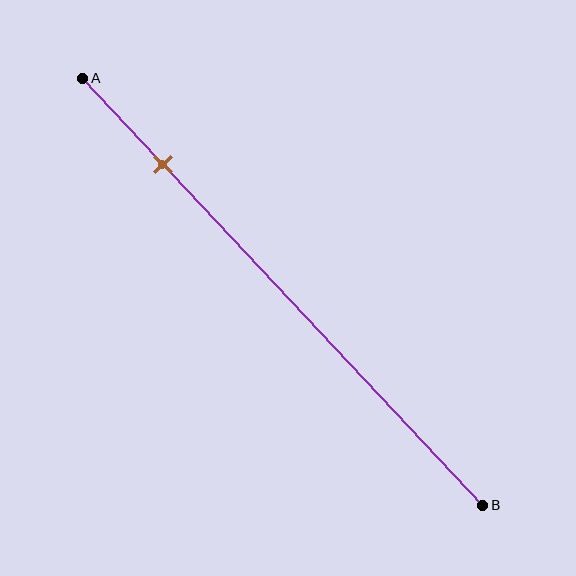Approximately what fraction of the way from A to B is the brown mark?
The brown mark is approximately 20% of the way from A to B.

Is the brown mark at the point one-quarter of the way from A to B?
No, the mark is at about 20% from A, not at the 25% one-quarter point.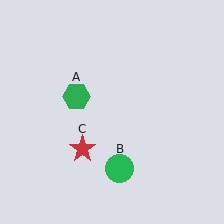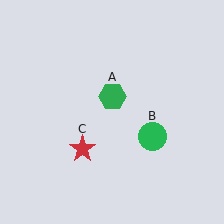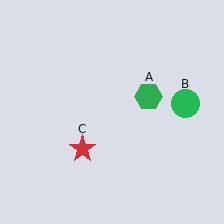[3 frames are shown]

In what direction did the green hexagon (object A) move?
The green hexagon (object A) moved right.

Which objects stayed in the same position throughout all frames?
Red star (object C) remained stationary.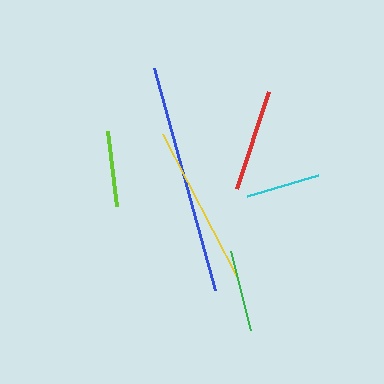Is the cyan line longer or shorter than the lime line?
The lime line is longer than the cyan line.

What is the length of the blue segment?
The blue segment is approximately 230 pixels long.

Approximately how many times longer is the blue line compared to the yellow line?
The blue line is approximately 1.4 times the length of the yellow line.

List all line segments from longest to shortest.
From longest to shortest: blue, yellow, red, green, lime, cyan.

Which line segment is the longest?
The blue line is the longest at approximately 230 pixels.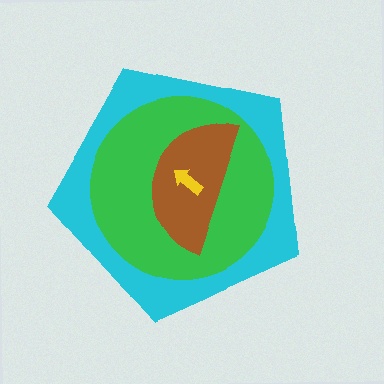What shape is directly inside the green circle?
The brown semicircle.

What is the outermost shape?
The cyan pentagon.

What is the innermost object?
The yellow arrow.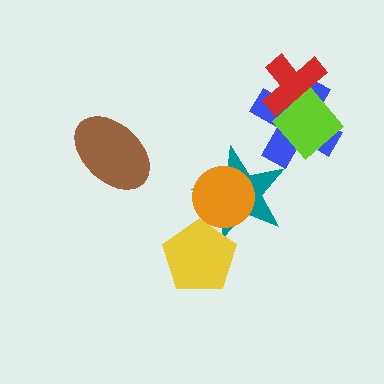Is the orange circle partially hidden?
No, no other shape covers it.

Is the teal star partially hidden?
Yes, it is partially covered by another shape.